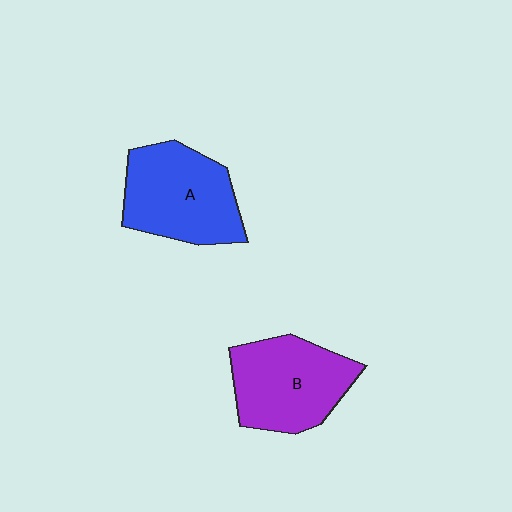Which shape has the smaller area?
Shape B (purple).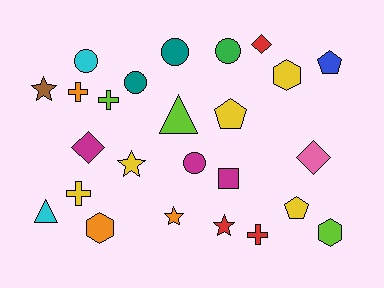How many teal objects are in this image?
There are 2 teal objects.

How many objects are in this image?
There are 25 objects.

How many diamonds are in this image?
There are 3 diamonds.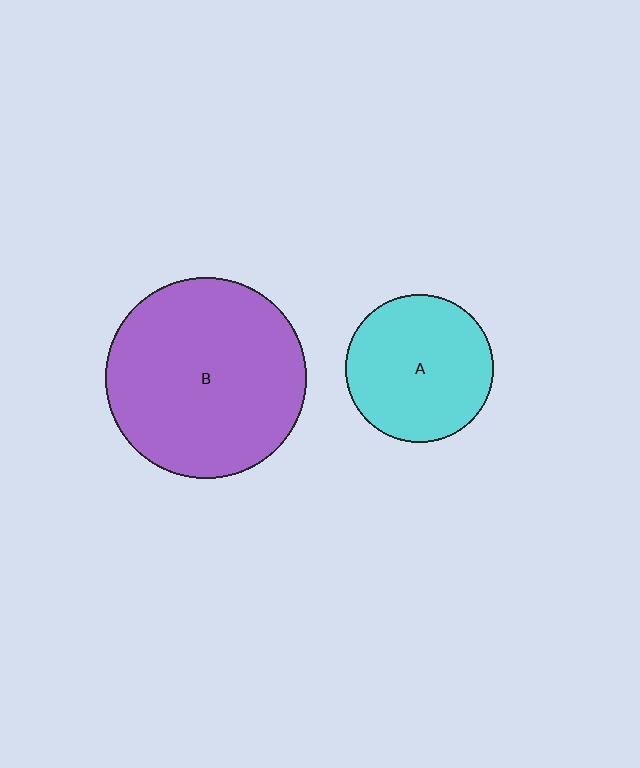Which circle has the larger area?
Circle B (purple).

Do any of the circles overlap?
No, none of the circles overlap.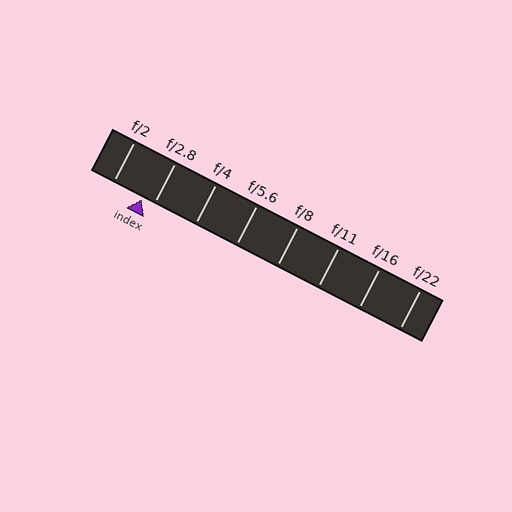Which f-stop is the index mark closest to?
The index mark is closest to f/2.8.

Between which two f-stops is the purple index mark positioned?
The index mark is between f/2 and f/2.8.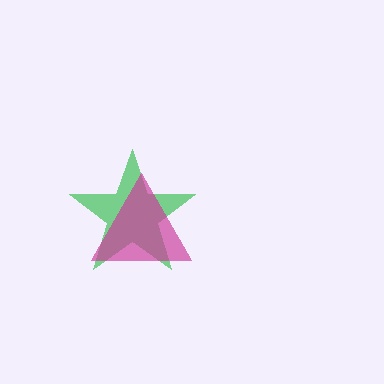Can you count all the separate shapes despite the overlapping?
Yes, there are 2 separate shapes.